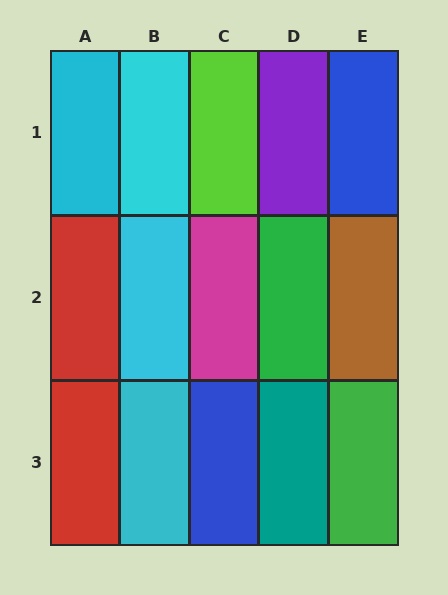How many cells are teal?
1 cell is teal.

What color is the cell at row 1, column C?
Lime.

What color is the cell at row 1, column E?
Blue.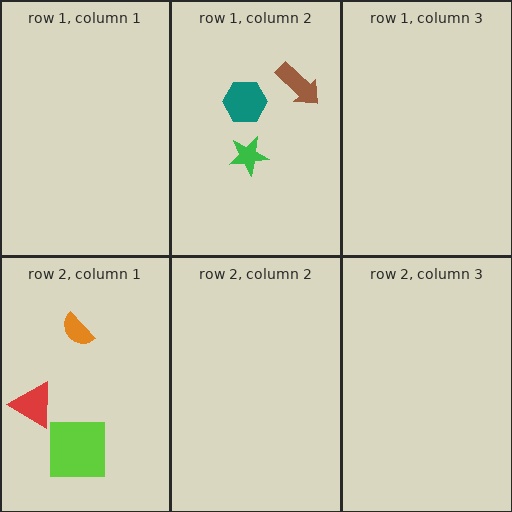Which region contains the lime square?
The row 2, column 1 region.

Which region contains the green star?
The row 1, column 2 region.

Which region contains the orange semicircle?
The row 2, column 1 region.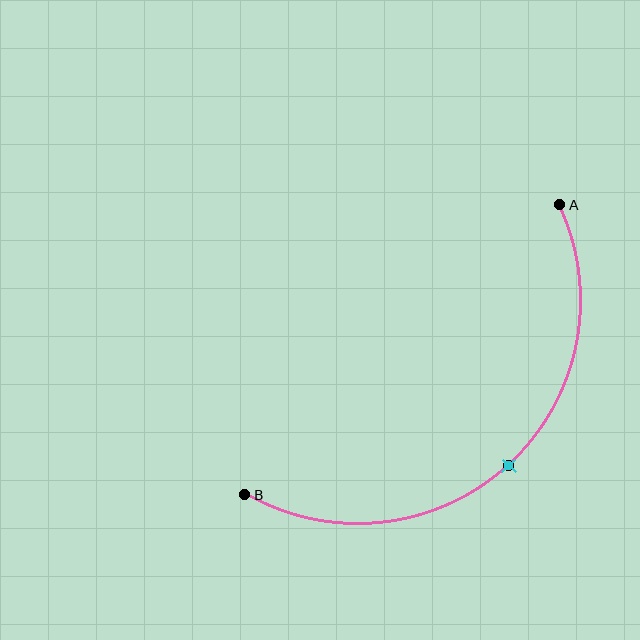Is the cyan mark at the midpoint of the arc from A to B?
Yes. The cyan mark lies on the arc at equal arc-length from both A and B — it is the arc midpoint.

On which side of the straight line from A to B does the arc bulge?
The arc bulges below and to the right of the straight line connecting A and B.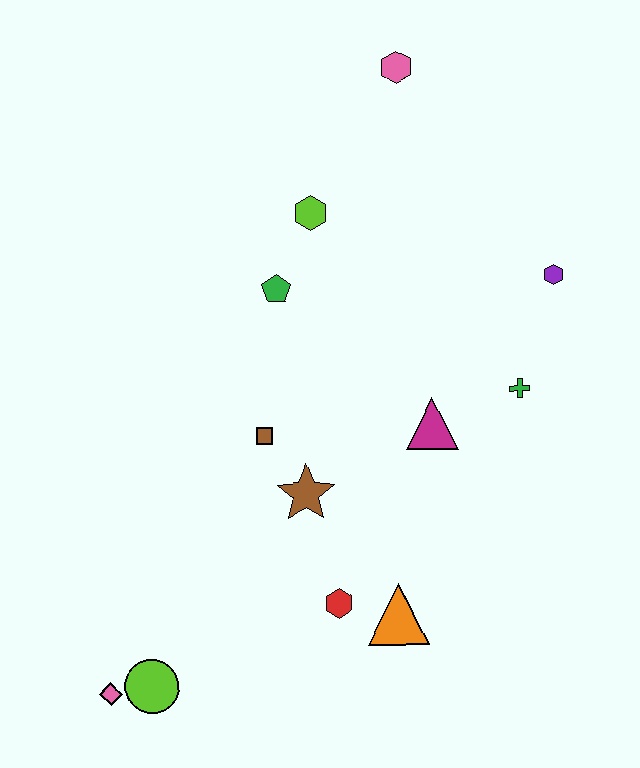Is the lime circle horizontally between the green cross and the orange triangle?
No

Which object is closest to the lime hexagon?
The green pentagon is closest to the lime hexagon.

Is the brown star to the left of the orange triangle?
Yes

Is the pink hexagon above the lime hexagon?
Yes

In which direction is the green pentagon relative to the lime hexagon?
The green pentagon is below the lime hexagon.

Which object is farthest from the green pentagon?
The pink diamond is farthest from the green pentagon.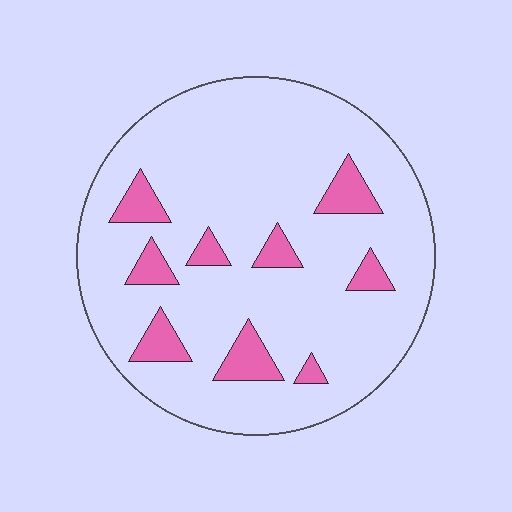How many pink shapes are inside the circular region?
9.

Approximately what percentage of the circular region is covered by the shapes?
Approximately 15%.